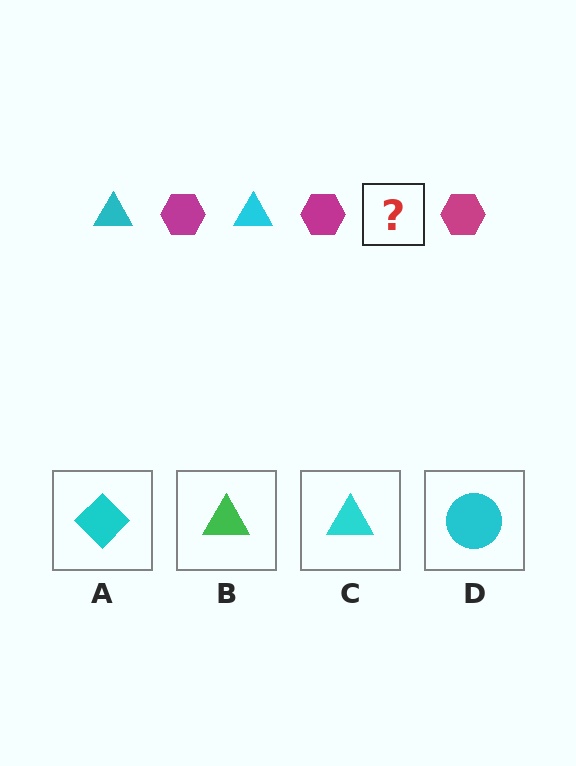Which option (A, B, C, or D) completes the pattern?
C.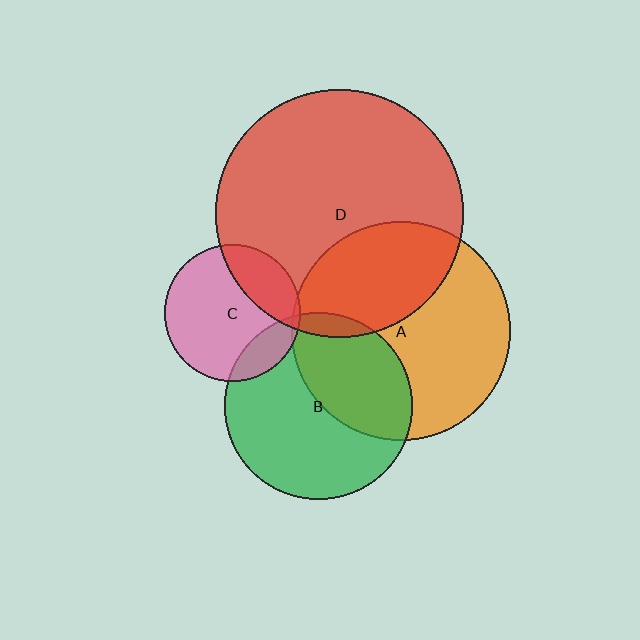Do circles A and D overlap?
Yes.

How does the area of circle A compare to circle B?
Approximately 1.4 times.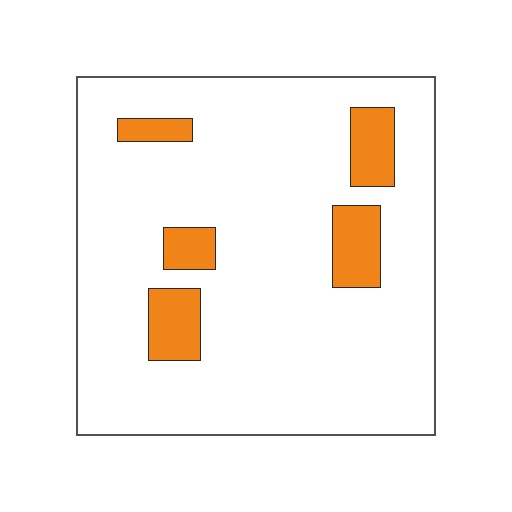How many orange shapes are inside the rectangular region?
5.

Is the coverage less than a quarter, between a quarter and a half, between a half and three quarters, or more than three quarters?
Less than a quarter.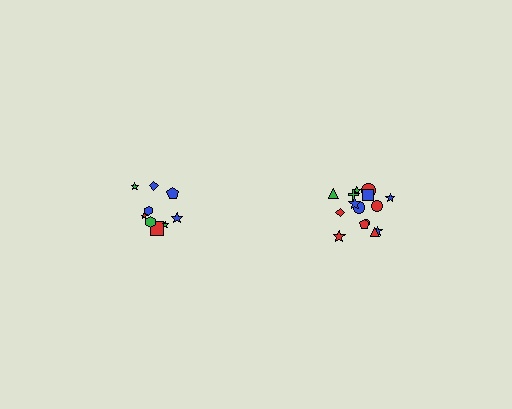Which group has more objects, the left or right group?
The right group.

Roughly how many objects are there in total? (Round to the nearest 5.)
Roughly 25 objects in total.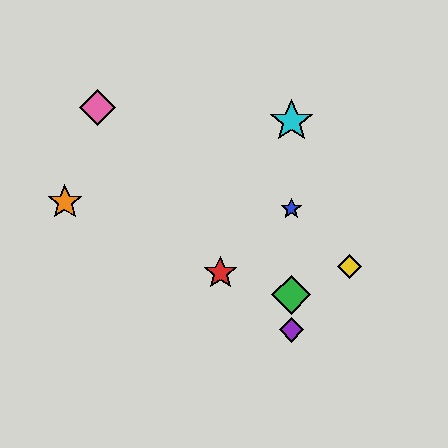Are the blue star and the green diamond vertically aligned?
Yes, both are at x≈291.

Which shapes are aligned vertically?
The blue star, the green diamond, the purple diamond, the cyan star are aligned vertically.